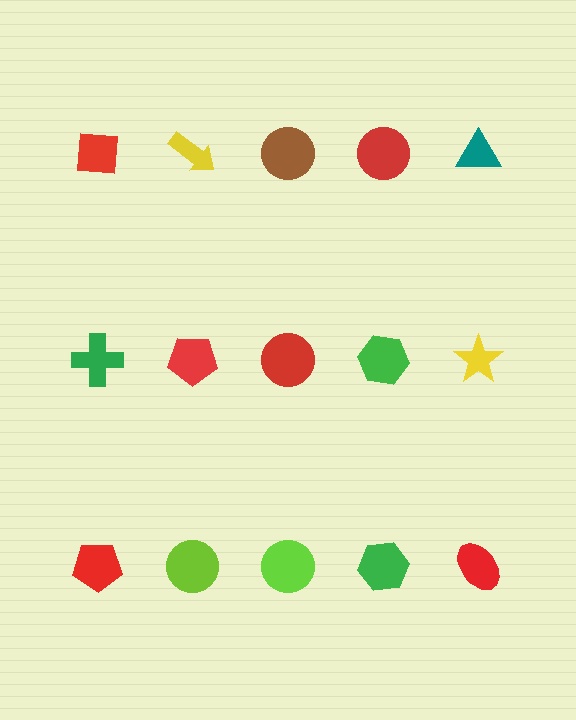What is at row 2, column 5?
A yellow star.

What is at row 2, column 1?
A green cross.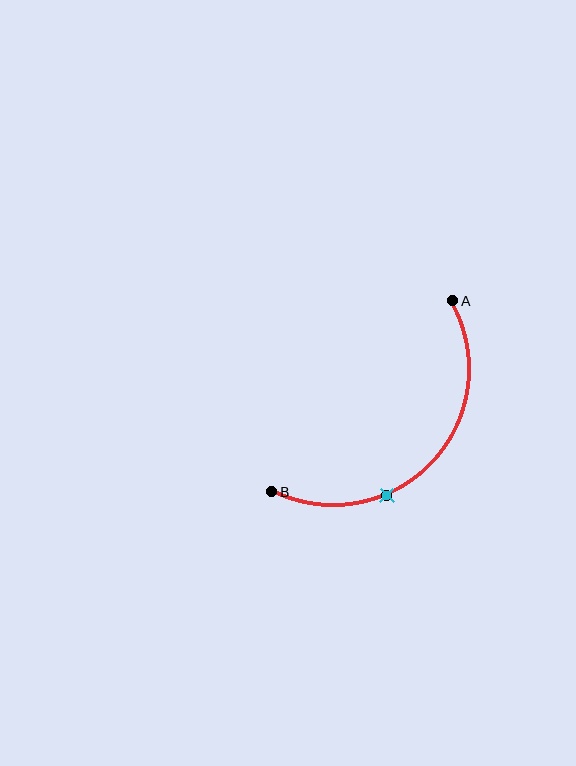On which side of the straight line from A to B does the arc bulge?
The arc bulges below and to the right of the straight line connecting A and B.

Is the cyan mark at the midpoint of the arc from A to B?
No. The cyan mark lies on the arc but is closer to endpoint B. The arc midpoint would be at the point on the curve equidistant along the arc from both A and B.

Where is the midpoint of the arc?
The arc midpoint is the point on the curve farthest from the straight line joining A and B. It sits below and to the right of that line.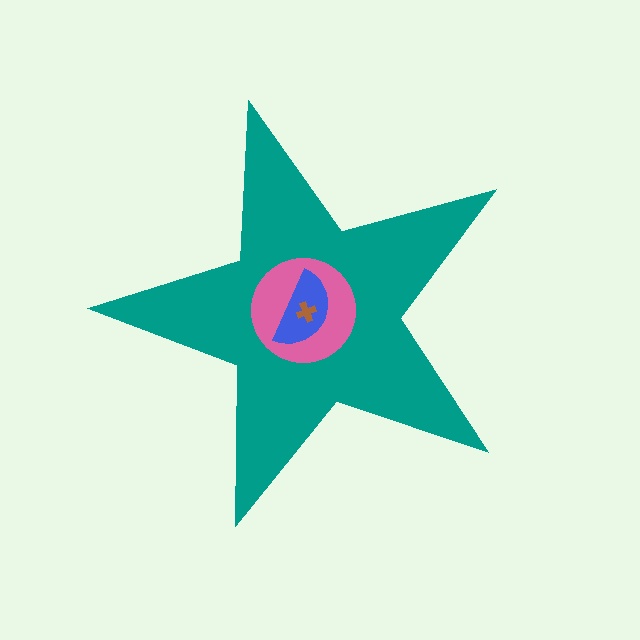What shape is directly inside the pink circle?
The blue semicircle.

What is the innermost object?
The brown cross.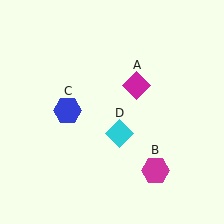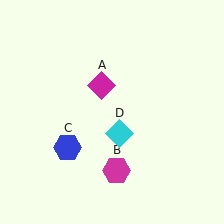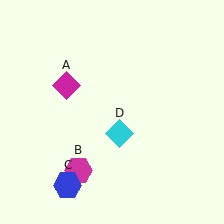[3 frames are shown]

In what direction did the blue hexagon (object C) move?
The blue hexagon (object C) moved down.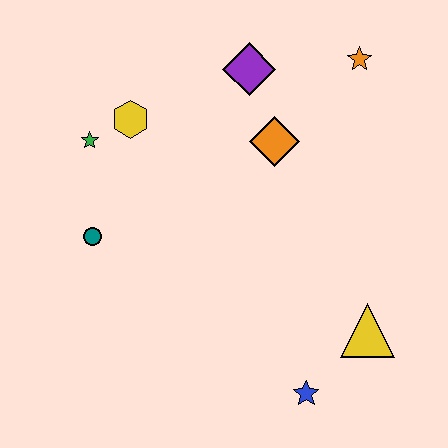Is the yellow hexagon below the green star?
No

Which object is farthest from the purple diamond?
The blue star is farthest from the purple diamond.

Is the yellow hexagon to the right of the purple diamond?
No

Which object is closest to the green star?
The yellow hexagon is closest to the green star.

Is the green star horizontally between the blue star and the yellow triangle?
No